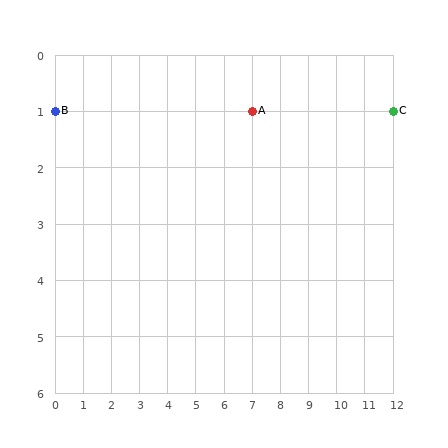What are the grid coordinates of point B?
Point B is at grid coordinates (0, 1).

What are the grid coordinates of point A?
Point A is at grid coordinates (7, 1).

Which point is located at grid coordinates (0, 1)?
Point B is at (0, 1).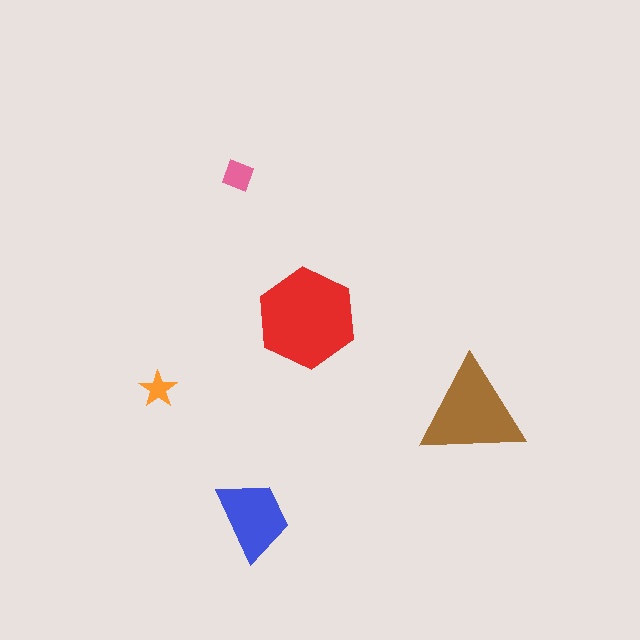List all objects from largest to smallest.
The red hexagon, the brown triangle, the blue trapezoid, the pink diamond, the orange star.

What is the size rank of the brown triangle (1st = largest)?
2nd.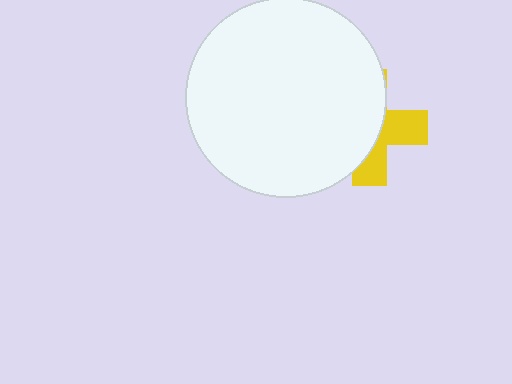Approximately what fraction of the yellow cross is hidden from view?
Roughly 61% of the yellow cross is hidden behind the white circle.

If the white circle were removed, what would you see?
You would see the complete yellow cross.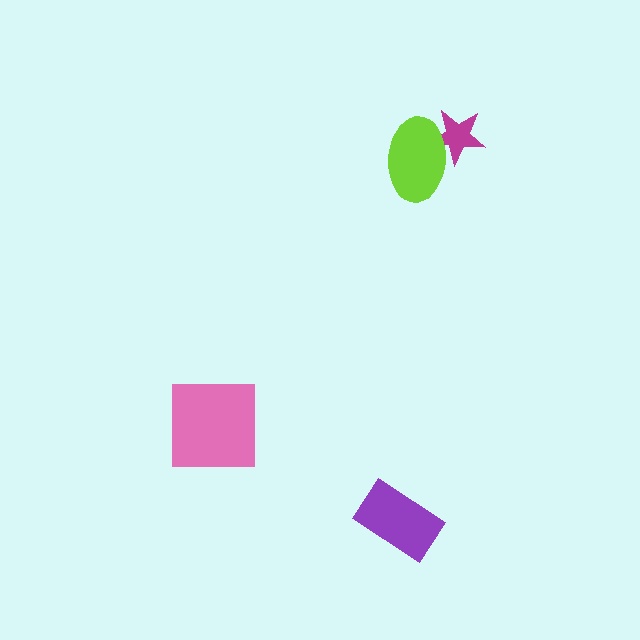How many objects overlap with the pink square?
0 objects overlap with the pink square.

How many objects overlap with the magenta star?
1 object overlaps with the magenta star.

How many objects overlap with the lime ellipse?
1 object overlaps with the lime ellipse.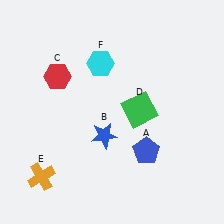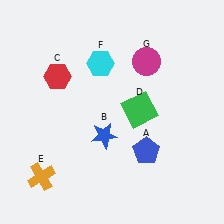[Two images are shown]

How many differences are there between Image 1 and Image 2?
There is 1 difference between the two images.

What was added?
A magenta circle (G) was added in Image 2.